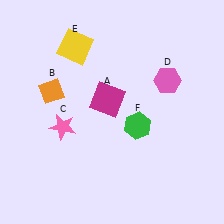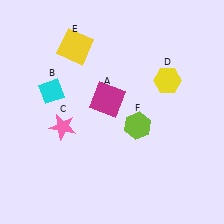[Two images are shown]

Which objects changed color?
B changed from orange to cyan. D changed from pink to yellow. F changed from green to lime.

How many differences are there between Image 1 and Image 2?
There are 3 differences between the two images.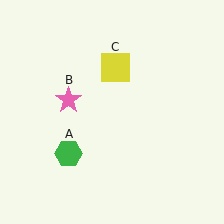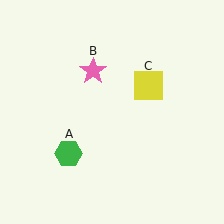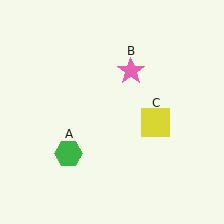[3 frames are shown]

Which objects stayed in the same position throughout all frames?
Green hexagon (object A) remained stationary.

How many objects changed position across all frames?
2 objects changed position: pink star (object B), yellow square (object C).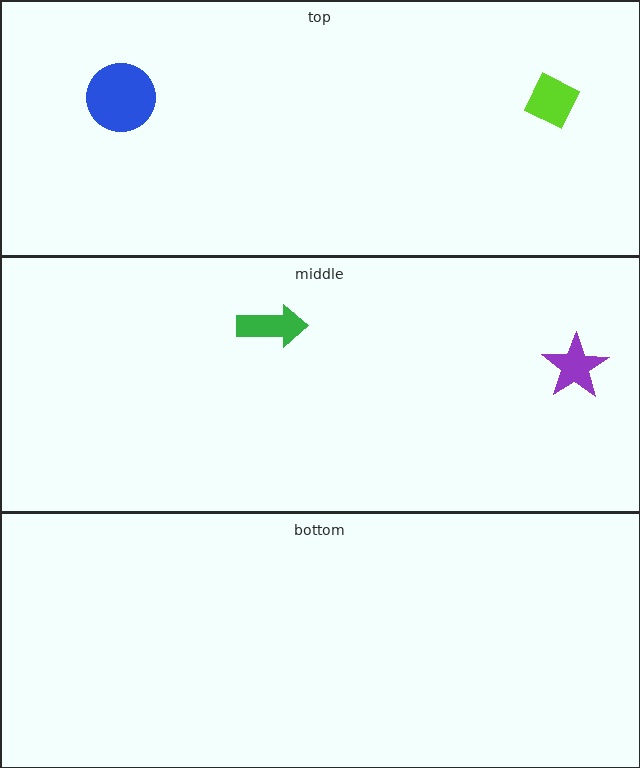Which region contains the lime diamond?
The top region.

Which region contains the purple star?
The middle region.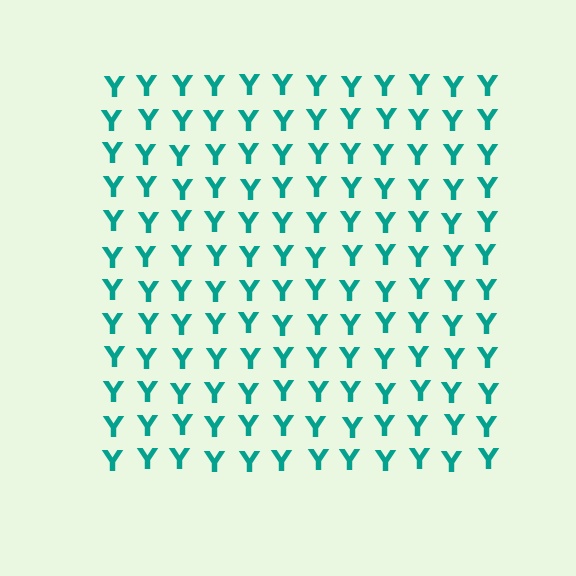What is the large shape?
The large shape is a square.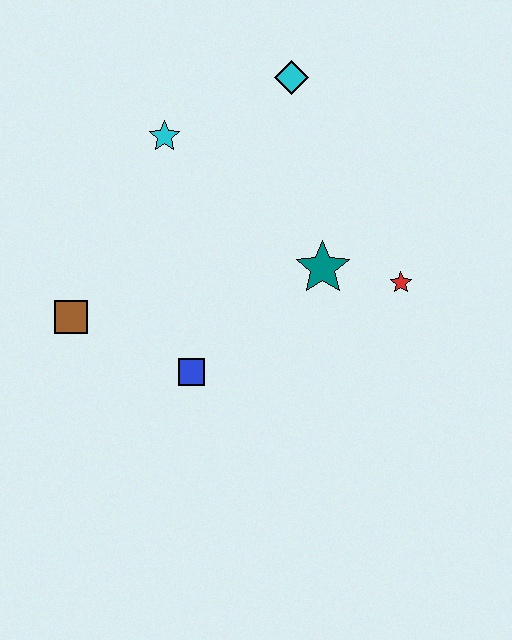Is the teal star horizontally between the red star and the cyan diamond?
Yes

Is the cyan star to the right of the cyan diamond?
No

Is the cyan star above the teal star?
Yes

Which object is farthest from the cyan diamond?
The brown square is farthest from the cyan diamond.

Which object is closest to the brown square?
The blue square is closest to the brown square.